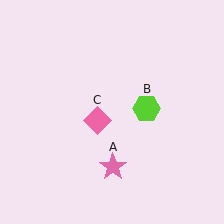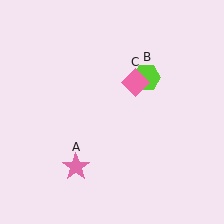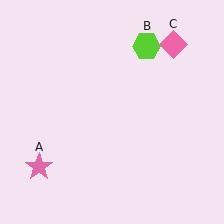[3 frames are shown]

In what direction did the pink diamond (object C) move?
The pink diamond (object C) moved up and to the right.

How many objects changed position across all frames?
3 objects changed position: pink star (object A), lime hexagon (object B), pink diamond (object C).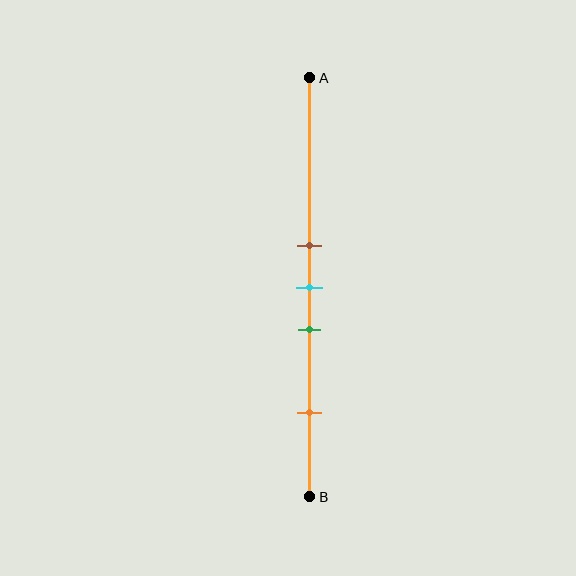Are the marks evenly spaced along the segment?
No, the marks are not evenly spaced.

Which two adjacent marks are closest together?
The brown and cyan marks are the closest adjacent pair.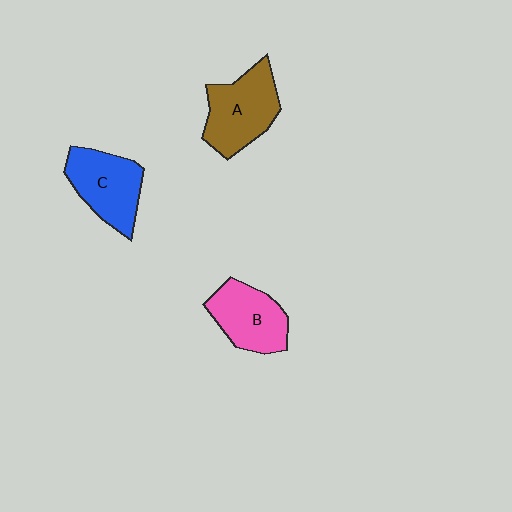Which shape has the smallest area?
Shape B (pink).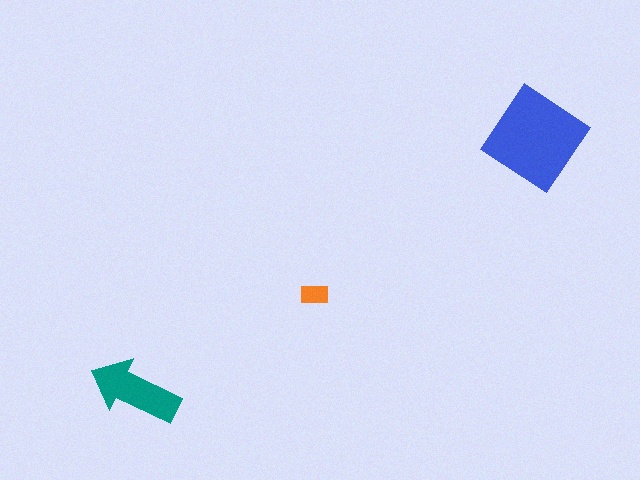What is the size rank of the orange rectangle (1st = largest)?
3rd.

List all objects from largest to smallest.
The blue diamond, the teal arrow, the orange rectangle.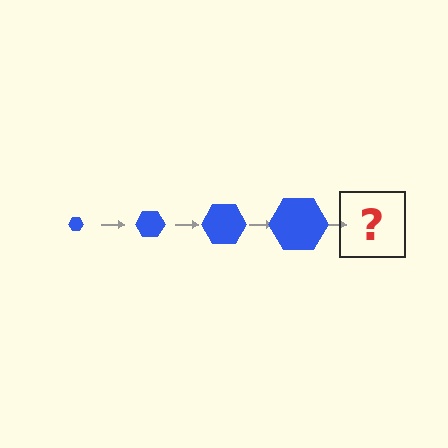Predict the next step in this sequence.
The next step is a blue hexagon, larger than the previous one.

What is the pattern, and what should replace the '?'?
The pattern is that the hexagon gets progressively larger each step. The '?' should be a blue hexagon, larger than the previous one.